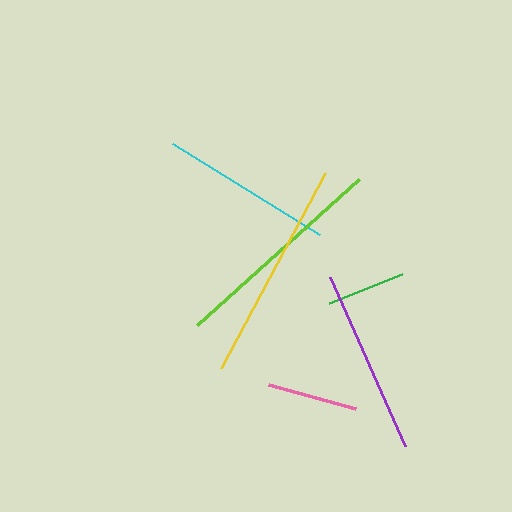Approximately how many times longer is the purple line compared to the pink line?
The purple line is approximately 2.1 times the length of the pink line.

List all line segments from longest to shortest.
From longest to shortest: yellow, lime, purple, cyan, pink, green.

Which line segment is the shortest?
The green line is the shortest at approximately 79 pixels.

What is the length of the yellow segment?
The yellow segment is approximately 221 pixels long.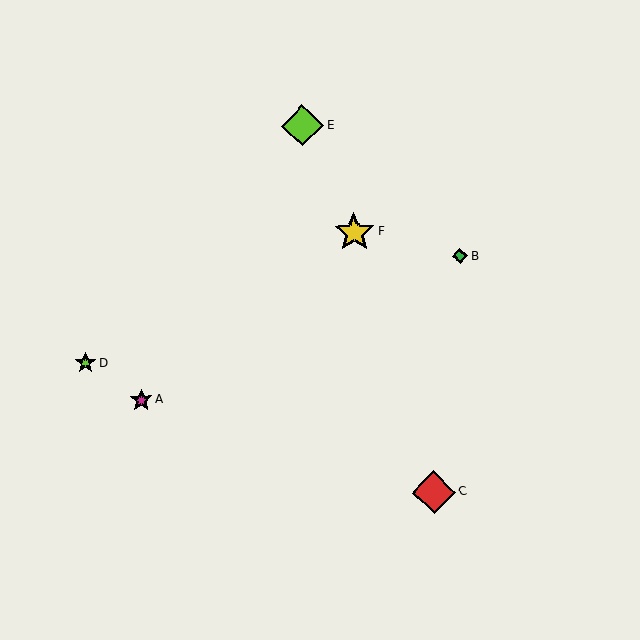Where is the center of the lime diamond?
The center of the lime diamond is at (303, 126).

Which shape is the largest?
The red diamond (labeled C) is the largest.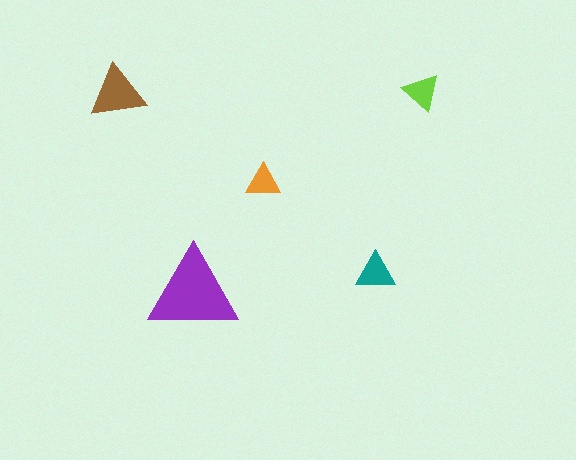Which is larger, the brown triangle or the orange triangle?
The brown one.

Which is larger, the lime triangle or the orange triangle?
The lime one.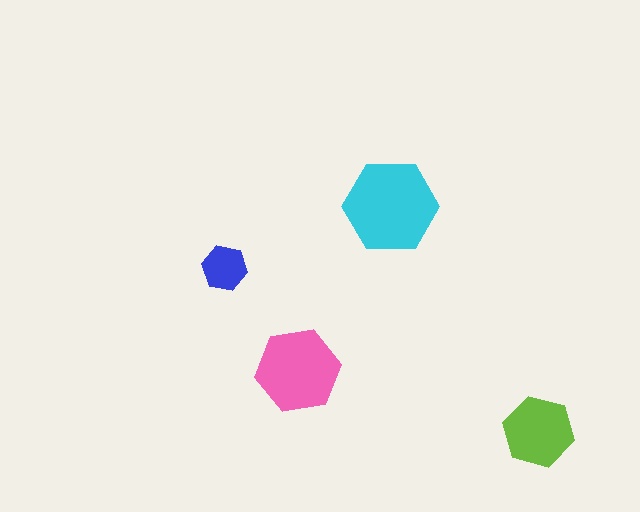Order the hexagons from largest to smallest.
the cyan one, the pink one, the lime one, the blue one.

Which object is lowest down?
The lime hexagon is bottommost.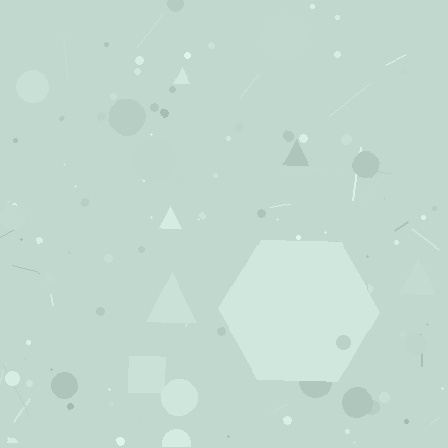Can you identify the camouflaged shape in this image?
The camouflaged shape is a hexagon.